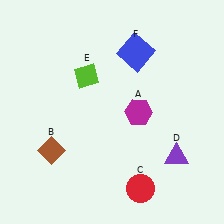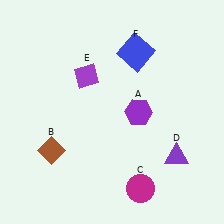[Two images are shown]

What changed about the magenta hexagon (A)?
In Image 1, A is magenta. In Image 2, it changed to purple.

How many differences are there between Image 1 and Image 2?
There are 3 differences between the two images.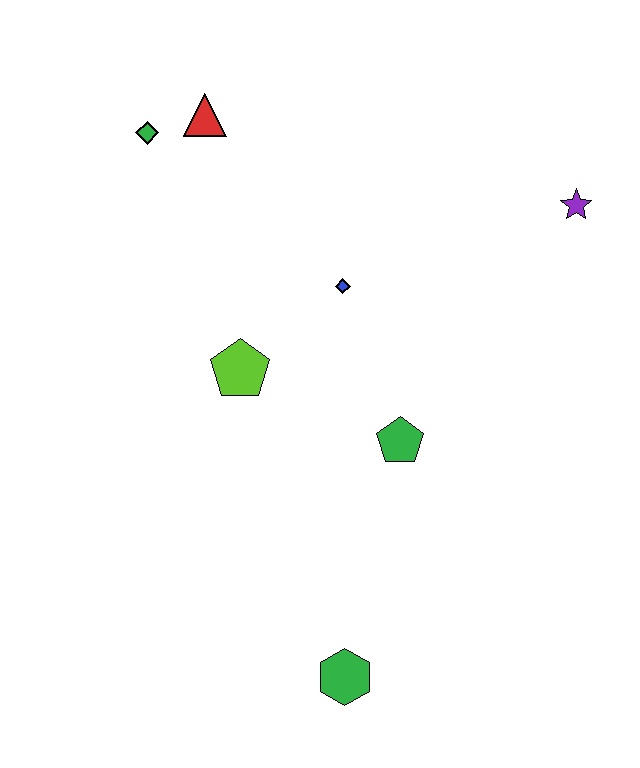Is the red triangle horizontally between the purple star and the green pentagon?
No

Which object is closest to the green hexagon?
The green pentagon is closest to the green hexagon.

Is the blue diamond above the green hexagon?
Yes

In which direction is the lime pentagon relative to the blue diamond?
The lime pentagon is to the left of the blue diamond.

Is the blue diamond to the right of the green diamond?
Yes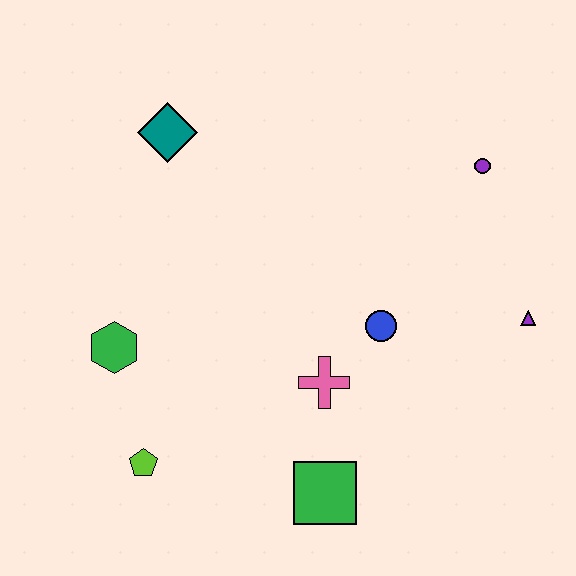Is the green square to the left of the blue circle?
Yes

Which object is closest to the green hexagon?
The lime pentagon is closest to the green hexagon.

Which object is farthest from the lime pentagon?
The purple circle is farthest from the lime pentagon.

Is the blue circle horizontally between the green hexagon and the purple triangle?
Yes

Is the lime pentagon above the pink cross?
No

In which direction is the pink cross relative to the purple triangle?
The pink cross is to the left of the purple triangle.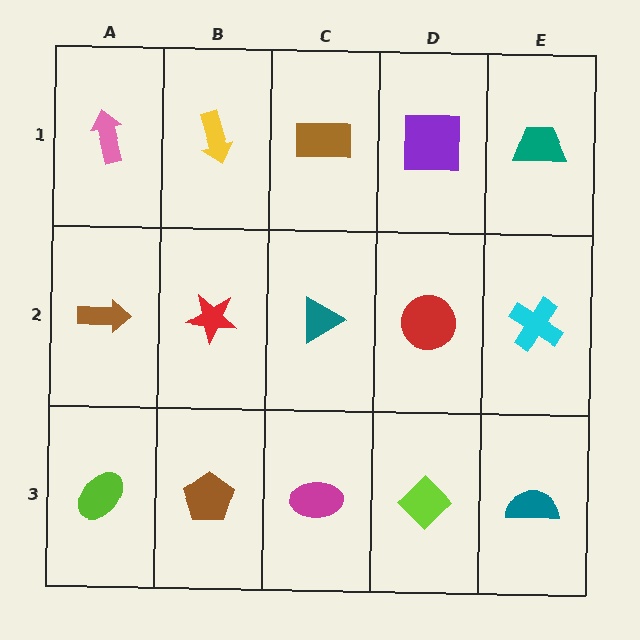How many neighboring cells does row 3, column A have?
2.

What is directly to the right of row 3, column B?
A magenta ellipse.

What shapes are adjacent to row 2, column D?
A purple square (row 1, column D), a lime diamond (row 3, column D), a teal triangle (row 2, column C), a cyan cross (row 2, column E).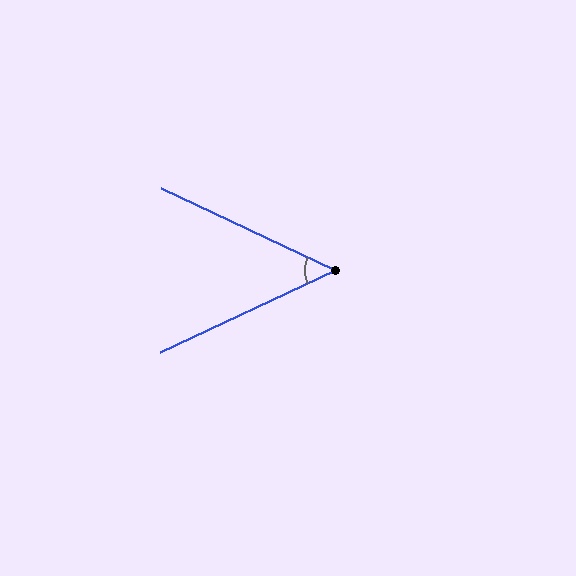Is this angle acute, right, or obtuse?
It is acute.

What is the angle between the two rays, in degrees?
Approximately 50 degrees.